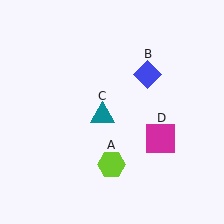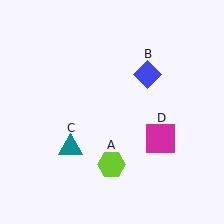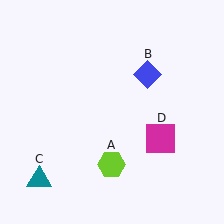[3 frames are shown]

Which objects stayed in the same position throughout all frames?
Lime hexagon (object A) and blue diamond (object B) and magenta square (object D) remained stationary.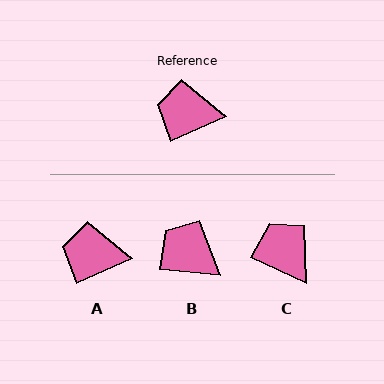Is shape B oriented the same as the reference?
No, it is off by about 30 degrees.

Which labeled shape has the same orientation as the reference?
A.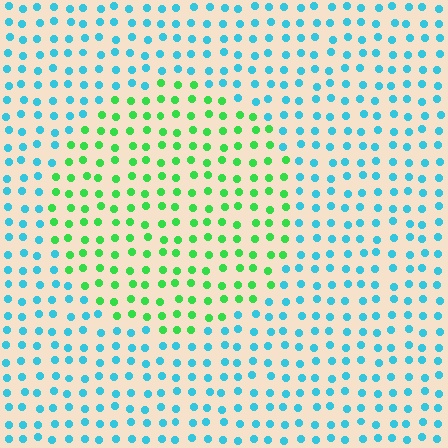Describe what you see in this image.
The image is filled with small cyan elements in a uniform arrangement. A circle-shaped region is visible where the elements are tinted to a slightly different hue, forming a subtle color boundary.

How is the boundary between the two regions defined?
The boundary is defined purely by a slight shift in hue (about 61 degrees). Spacing, size, and orientation are identical on both sides.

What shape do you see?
I see a circle.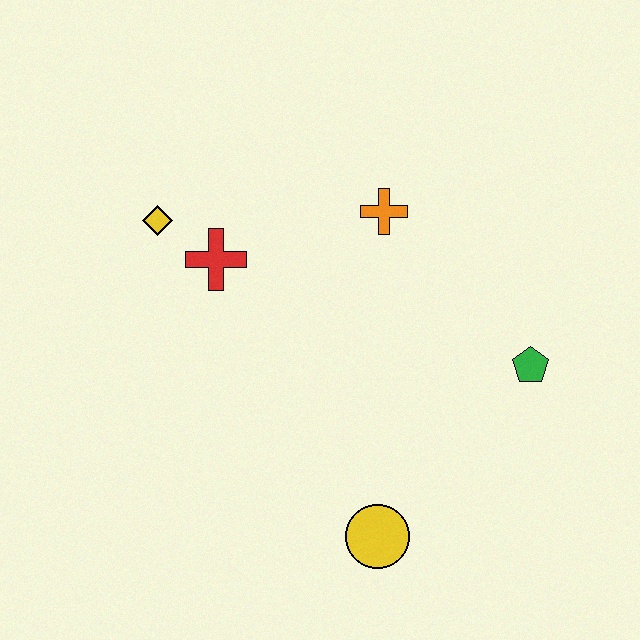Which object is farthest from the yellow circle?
The yellow diamond is farthest from the yellow circle.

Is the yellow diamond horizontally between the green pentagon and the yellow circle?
No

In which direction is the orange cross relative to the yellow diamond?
The orange cross is to the right of the yellow diamond.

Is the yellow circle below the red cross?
Yes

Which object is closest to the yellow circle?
The green pentagon is closest to the yellow circle.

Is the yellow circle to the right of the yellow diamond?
Yes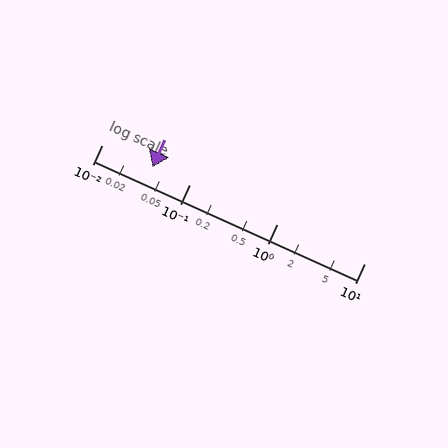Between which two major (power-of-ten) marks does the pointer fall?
The pointer is between 0.01 and 0.1.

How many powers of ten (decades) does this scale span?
The scale spans 3 decades, from 0.01 to 10.